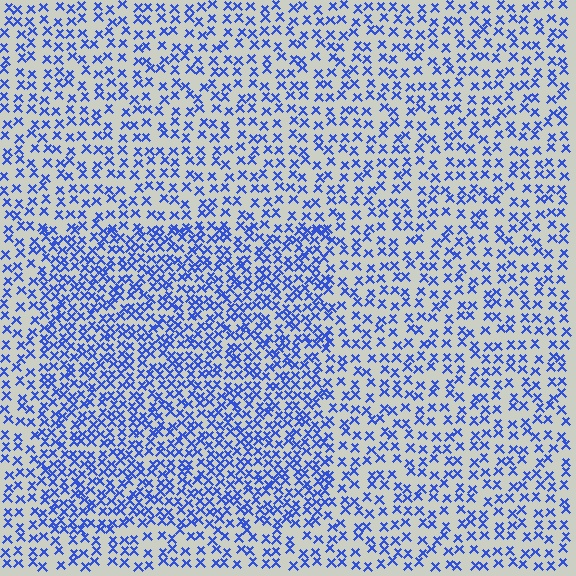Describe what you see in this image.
The image contains small blue elements arranged at two different densities. A rectangle-shaped region is visible where the elements are more densely packed than the surrounding area.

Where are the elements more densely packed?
The elements are more densely packed inside the rectangle boundary.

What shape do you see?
I see a rectangle.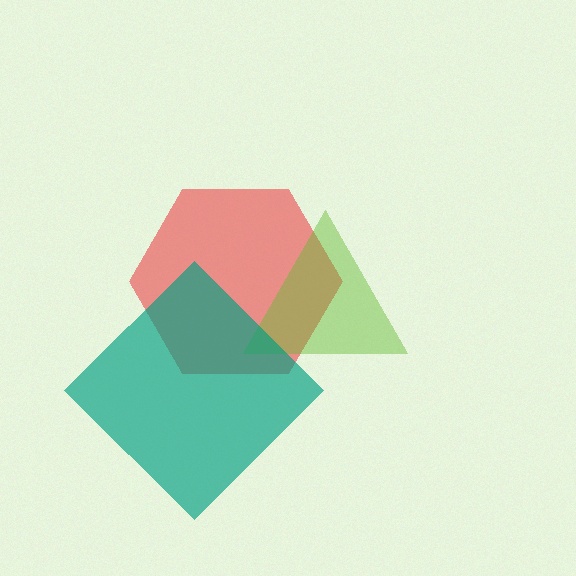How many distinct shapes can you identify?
There are 3 distinct shapes: a red hexagon, a lime triangle, a teal diamond.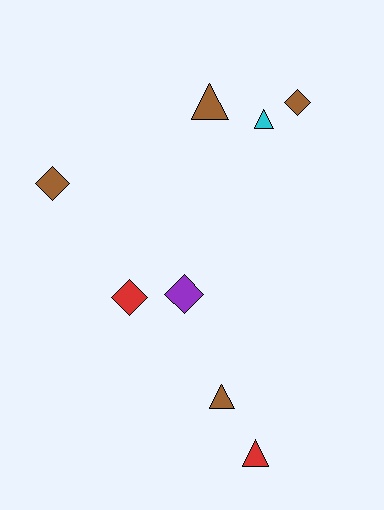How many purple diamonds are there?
There is 1 purple diamond.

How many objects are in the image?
There are 8 objects.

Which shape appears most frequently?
Diamond, with 4 objects.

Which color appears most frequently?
Brown, with 4 objects.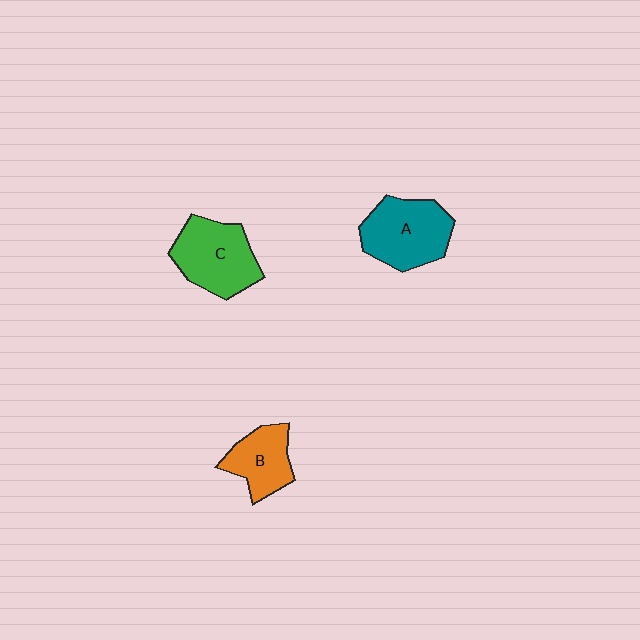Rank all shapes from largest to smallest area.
From largest to smallest: A (teal), C (green), B (orange).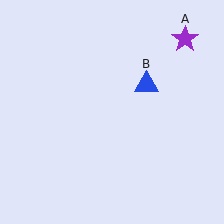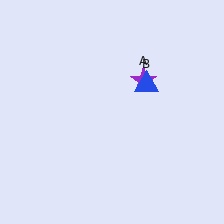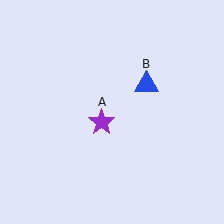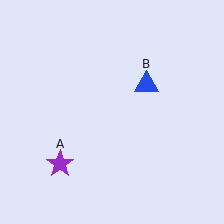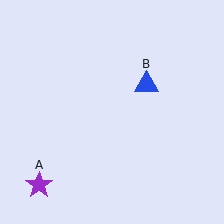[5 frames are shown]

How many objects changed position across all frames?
1 object changed position: purple star (object A).